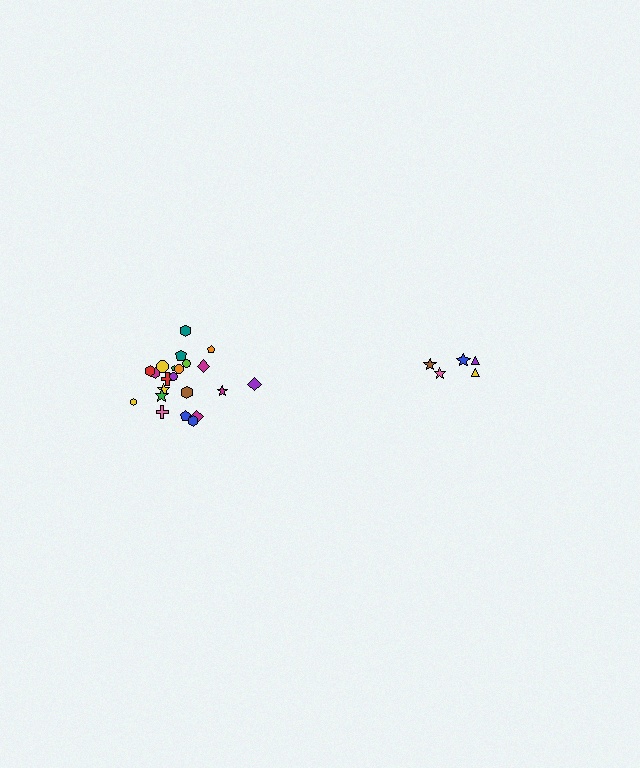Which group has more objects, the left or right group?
The left group.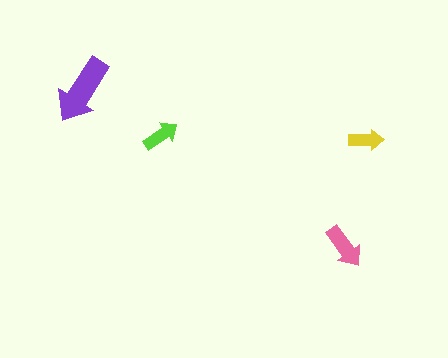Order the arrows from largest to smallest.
the purple one, the pink one, the lime one, the yellow one.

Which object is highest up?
The purple arrow is topmost.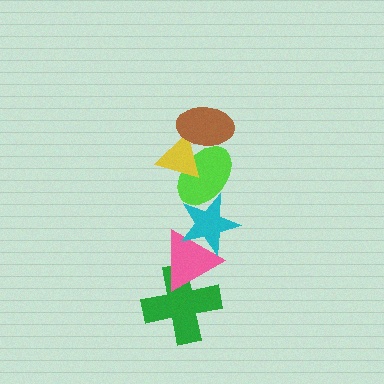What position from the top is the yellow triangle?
The yellow triangle is 2nd from the top.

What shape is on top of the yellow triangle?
The brown ellipse is on top of the yellow triangle.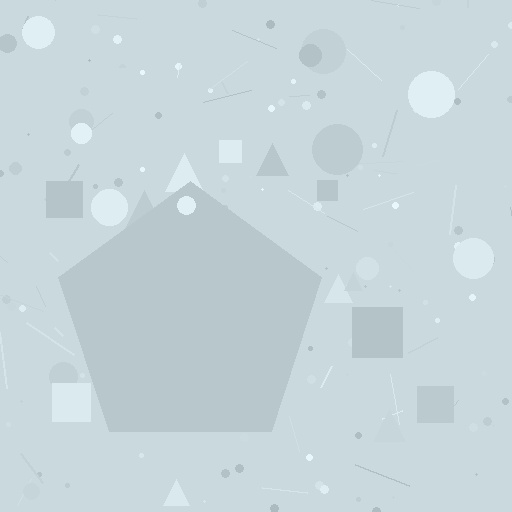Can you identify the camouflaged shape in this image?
The camouflaged shape is a pentagon.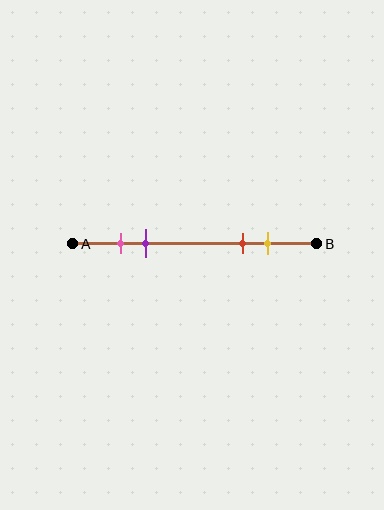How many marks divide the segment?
There are 4 marks dividing the segment.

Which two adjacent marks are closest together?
The pink and purple marks are the closest adjacent pair.